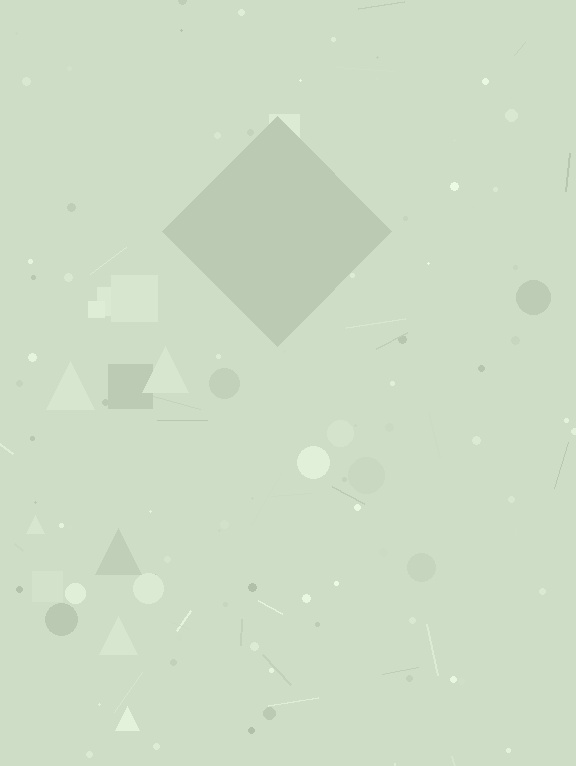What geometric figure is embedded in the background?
A diamond is embedded in the background.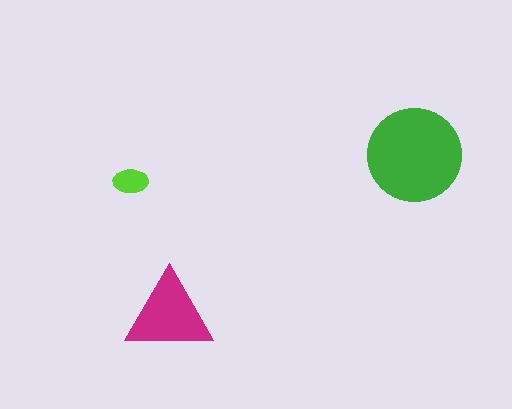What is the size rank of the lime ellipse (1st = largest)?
3rd.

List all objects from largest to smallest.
The green circle, the magenta triangle, the lime ellipse.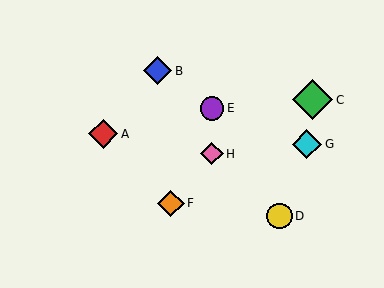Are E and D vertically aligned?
No, E is at x≈212 and D is at x≈280.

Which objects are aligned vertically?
Objects E, H are aligned vertically.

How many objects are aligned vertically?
2 objects (E, H) are aligned vertically.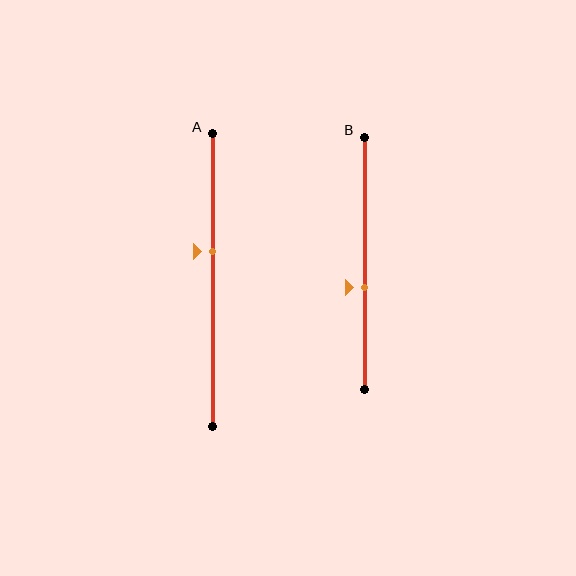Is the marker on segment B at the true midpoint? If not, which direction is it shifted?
No, the marker on segment B is shifted downward by about 10% of the segment length.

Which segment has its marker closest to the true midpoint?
Segment B has its marker closest to the true midpoint.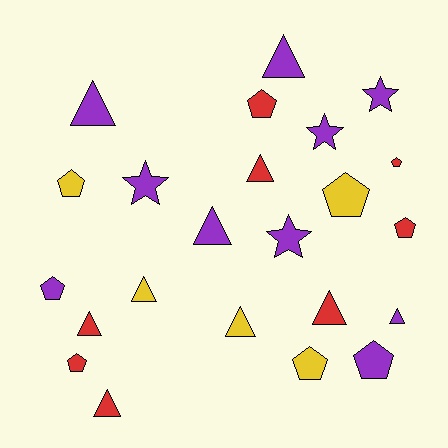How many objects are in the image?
There are 23 objects.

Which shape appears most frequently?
Triangle, with 10 objects.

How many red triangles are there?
There are 4 red triangles.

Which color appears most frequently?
Purple, with 10 objects.